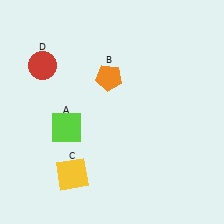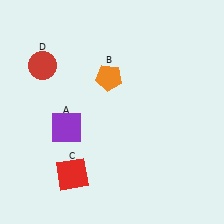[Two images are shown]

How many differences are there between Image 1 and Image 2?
There are 2 differences between the two images.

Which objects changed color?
A changed from lime to purple. C changed from yellow to red.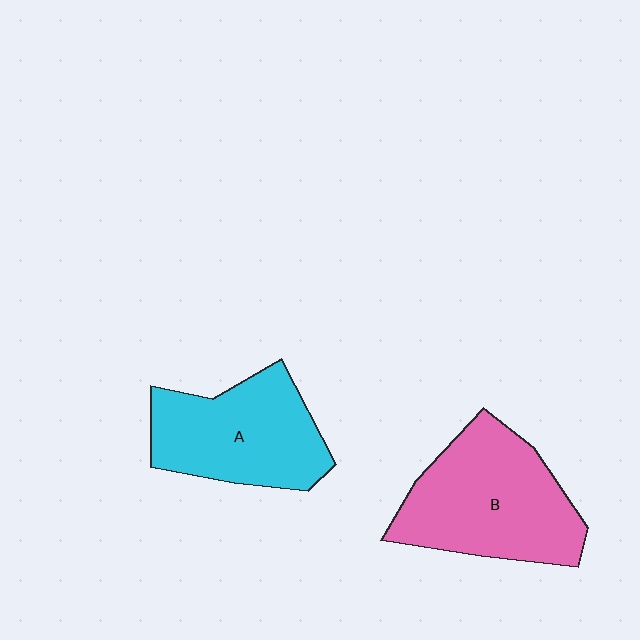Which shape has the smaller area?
Shape A (cyan).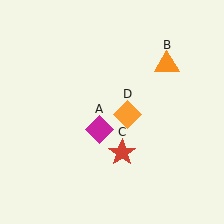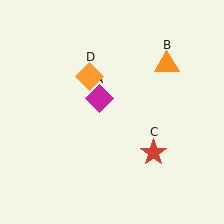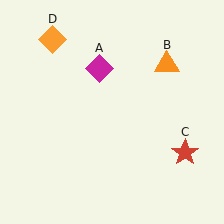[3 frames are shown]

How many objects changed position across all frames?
3 objects changed position: magenta diamond (object A), red star (object C), orange diamond (object D).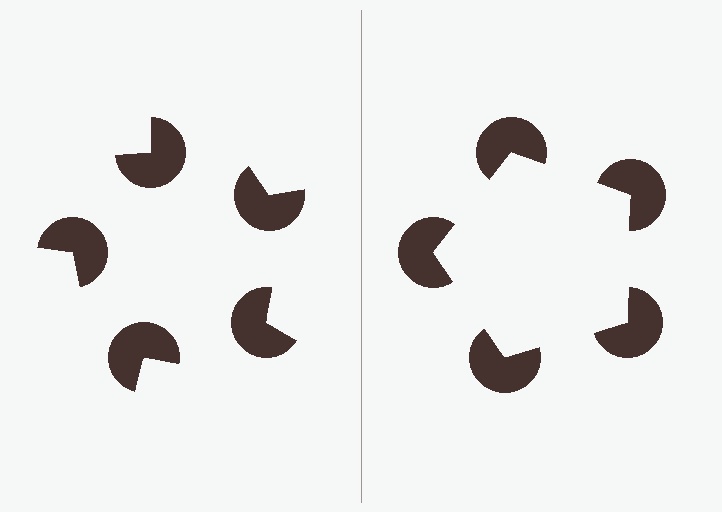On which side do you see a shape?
An illusory pentagon appears on the right side. On the left side the wedge cuts are rotated, so no coherent shape forms.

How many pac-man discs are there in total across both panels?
10 — 5 on each side.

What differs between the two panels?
The pac-man discs are positioned identically on both sides; only the wedge orientations differ. On the right they align to a pentagon; on the left they are misaligned.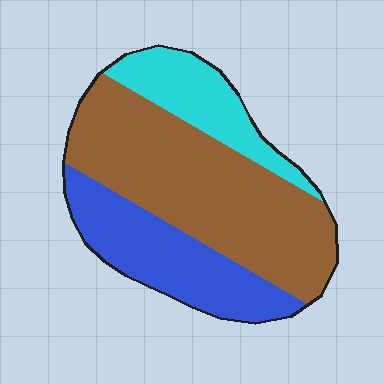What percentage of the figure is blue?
Blue covers around 30% of the figure.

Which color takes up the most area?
Brown, at roughly 55%.